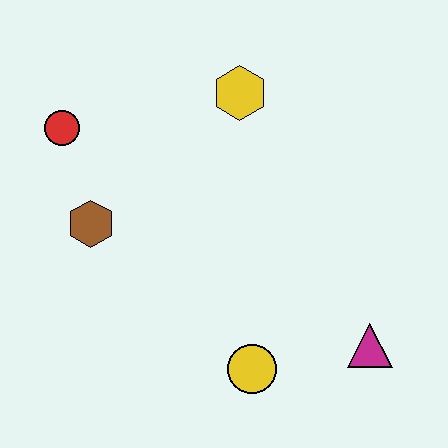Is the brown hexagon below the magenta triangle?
No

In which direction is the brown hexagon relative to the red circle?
The brown hexagon is below the red circle.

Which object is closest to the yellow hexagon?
The red circle is closest to the yellow hexagon.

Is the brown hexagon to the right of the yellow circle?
No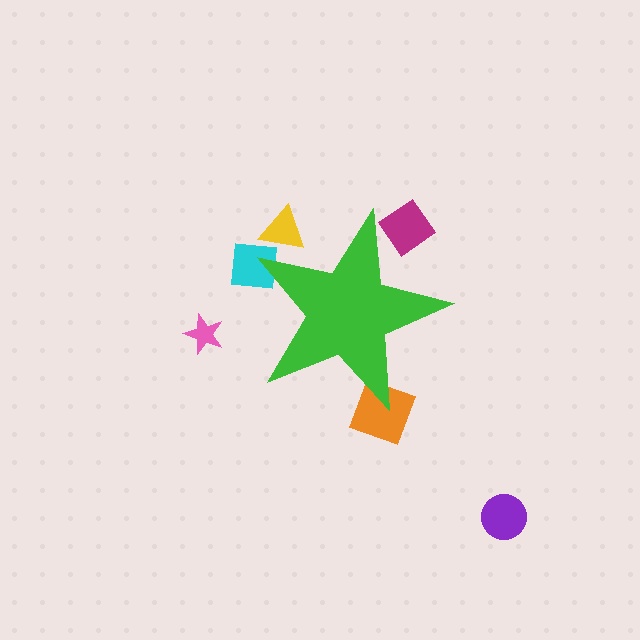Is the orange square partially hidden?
Yes, the orange square is partially hidden behind the green star.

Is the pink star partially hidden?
No, the pink star is fully visible.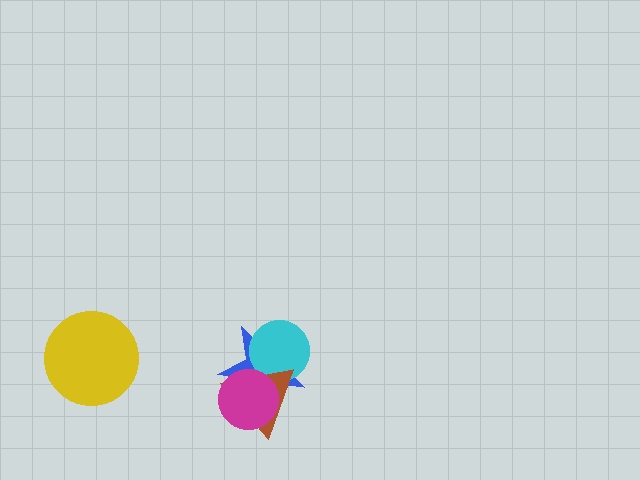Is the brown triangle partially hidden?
Yes, it is partially covered by another shape.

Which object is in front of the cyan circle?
The brown triangle is in front of the cyan circle.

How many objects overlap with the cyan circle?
2 objects overlap with the cyan circle.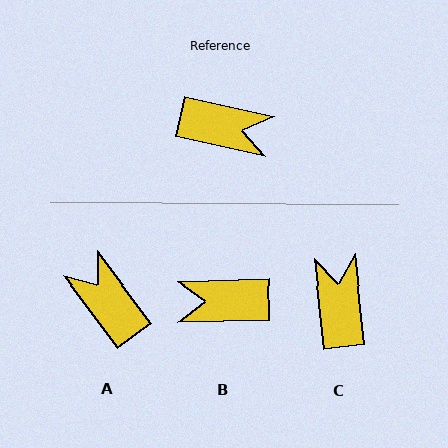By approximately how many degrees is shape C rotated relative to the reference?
Approximately 109 degrees counter-clockwise.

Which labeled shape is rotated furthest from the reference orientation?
B, about 166 degrees away.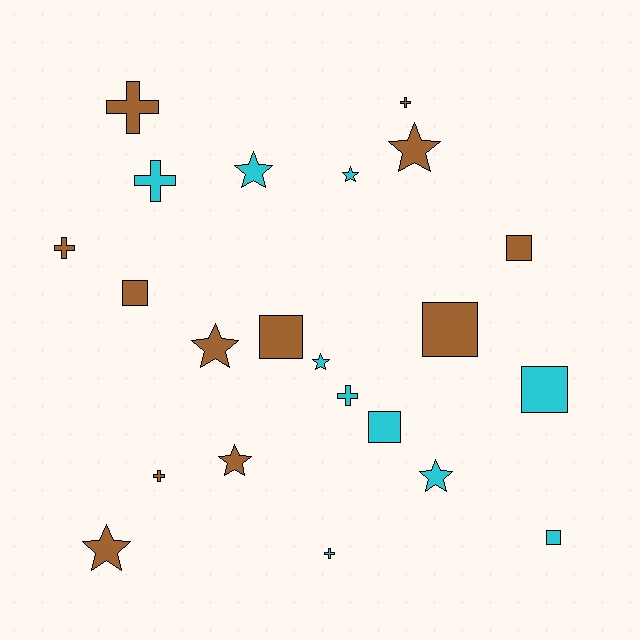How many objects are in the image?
There are 22 objects.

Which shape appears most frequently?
Star, with 8 objects.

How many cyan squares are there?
There are 3 cyan squares.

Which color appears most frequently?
Brown, with 12 objects.